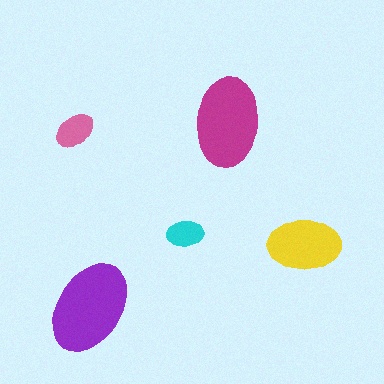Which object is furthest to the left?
The pink ellipse is leftmost.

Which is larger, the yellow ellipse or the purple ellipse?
The purple one.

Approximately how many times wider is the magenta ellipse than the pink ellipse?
About 2 times wider.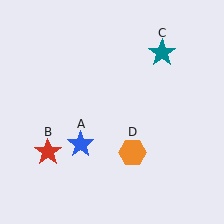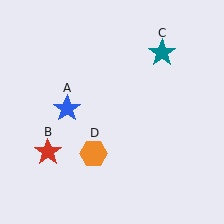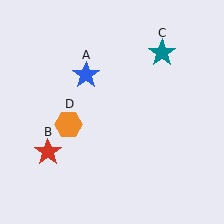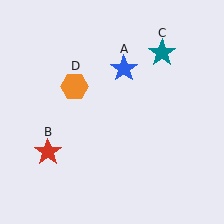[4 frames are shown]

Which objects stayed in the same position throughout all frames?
Red star (object B) and teal star (object C) remained stationary.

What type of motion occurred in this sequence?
The blue star (object A), orange hexagon (object D) rotated clockwise around the center of the scene.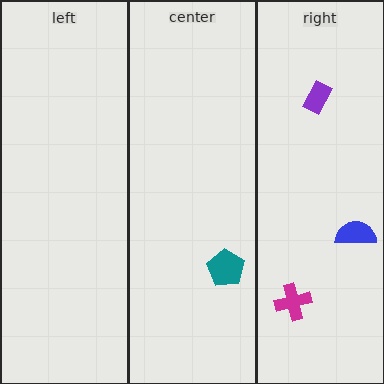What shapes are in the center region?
The teal pentagon.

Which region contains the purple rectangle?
The right region.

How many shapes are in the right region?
3.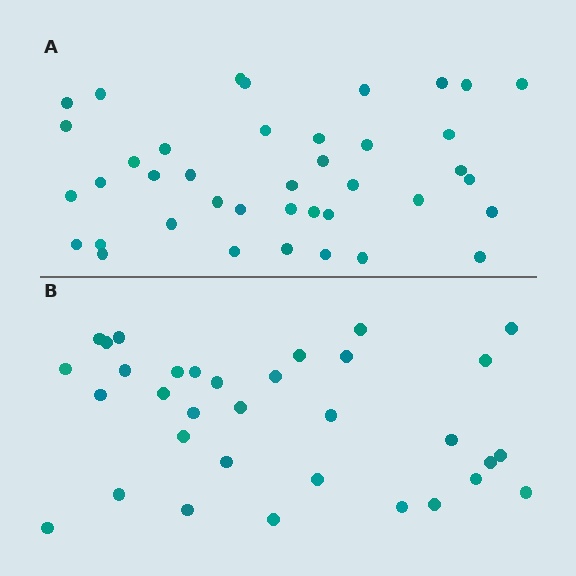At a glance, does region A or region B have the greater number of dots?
Region A (the top region) has more dots.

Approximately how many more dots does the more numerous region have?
Region A has roughly 8 or so more dots than region B.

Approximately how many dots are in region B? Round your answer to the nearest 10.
About 30 dots. (The exact count is 33, which rounds to 30.)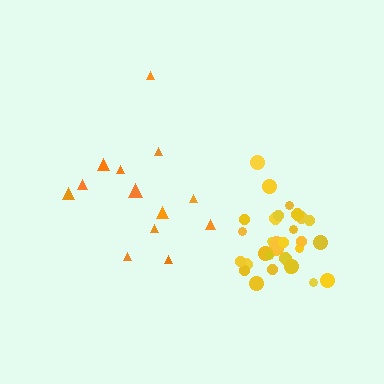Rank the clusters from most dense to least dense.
yellow, orange.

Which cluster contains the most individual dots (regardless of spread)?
Yellow (31).